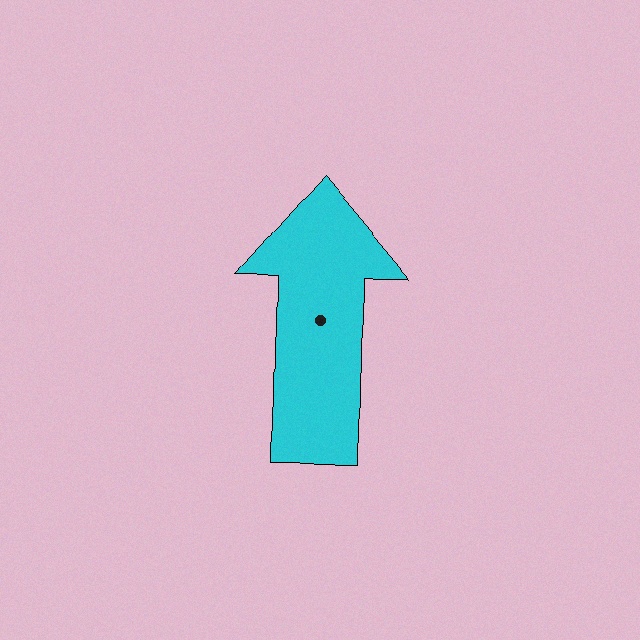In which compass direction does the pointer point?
North.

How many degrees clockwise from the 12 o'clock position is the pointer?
Approximately 1 degrees.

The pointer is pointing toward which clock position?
Roughly 12 o'clock.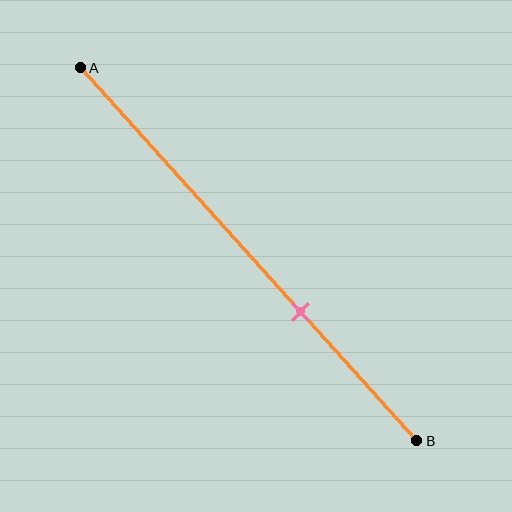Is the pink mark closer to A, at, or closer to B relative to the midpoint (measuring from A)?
The pink mark is closer to point B than the midpoint of segment AB.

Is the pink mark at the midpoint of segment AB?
No, the mark is at about 65% from A, not at the 50% midpoint.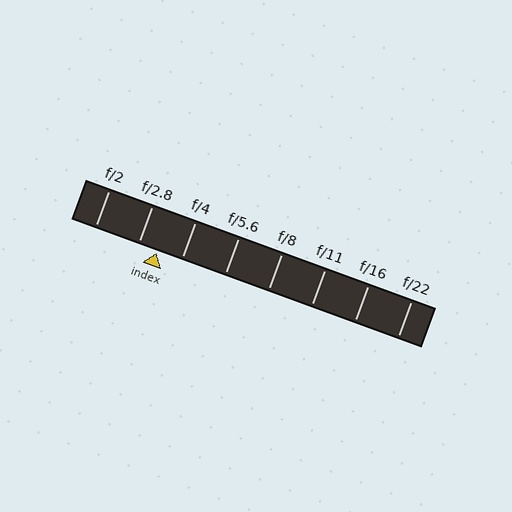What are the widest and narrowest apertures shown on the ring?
The widest aperture shown is f/2 and the narrowest is f/22.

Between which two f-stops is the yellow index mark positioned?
The index mark is between f/2.8 and f/4.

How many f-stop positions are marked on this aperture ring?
There are 8 f-stop positions marked.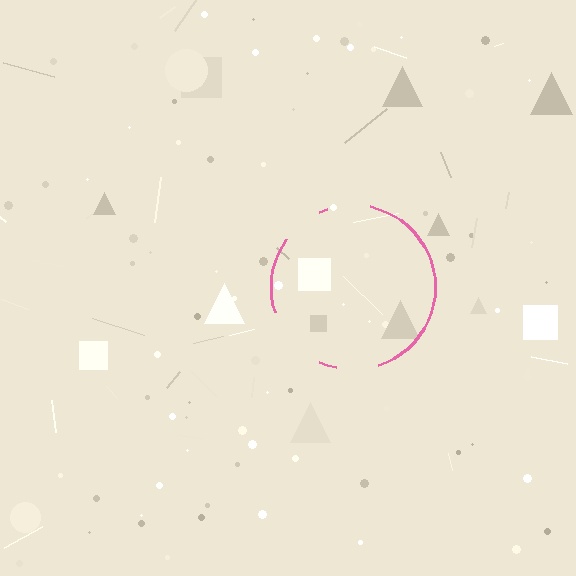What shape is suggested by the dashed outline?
The dashed outline suggests a circle.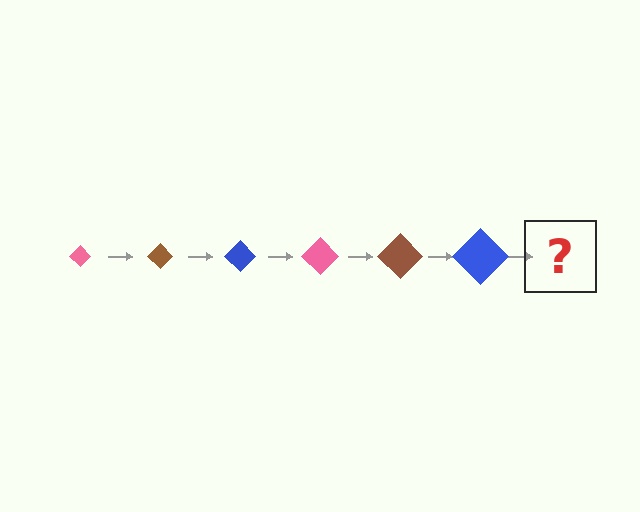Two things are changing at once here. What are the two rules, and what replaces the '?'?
The two rules are that the diamond grows larger each step and the color cycles through pink, brown, and blue. The '?' should be a pink diamond, larger than the previous one.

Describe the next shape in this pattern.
It should be a pink diamond, larger than the previous one.